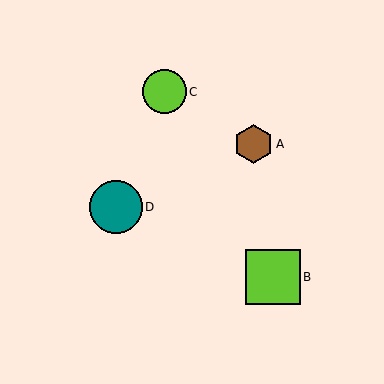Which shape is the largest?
The lime square (labeled B) is the largest.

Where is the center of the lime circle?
The center of the lime circle is at (165, 92).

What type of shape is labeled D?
Shape D is a teal circle.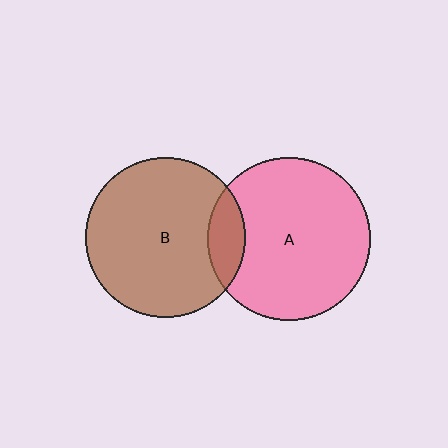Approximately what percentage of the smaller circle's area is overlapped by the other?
Approximately 15%.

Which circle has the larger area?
Circle A (pink).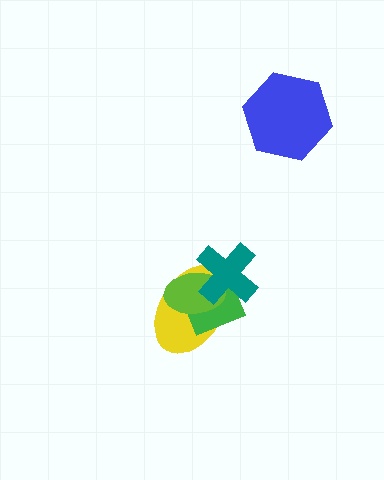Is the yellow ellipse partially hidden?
Yes, it is partially covered by another shape.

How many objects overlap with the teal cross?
3 objects overlap with the teal cross.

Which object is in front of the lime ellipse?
The teal cross is in front of the lime ellipse.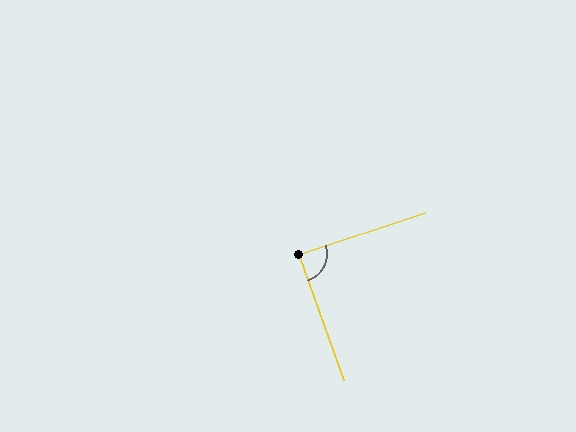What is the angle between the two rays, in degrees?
Approximately 88 degrees.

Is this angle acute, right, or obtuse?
It is approximately a right angle.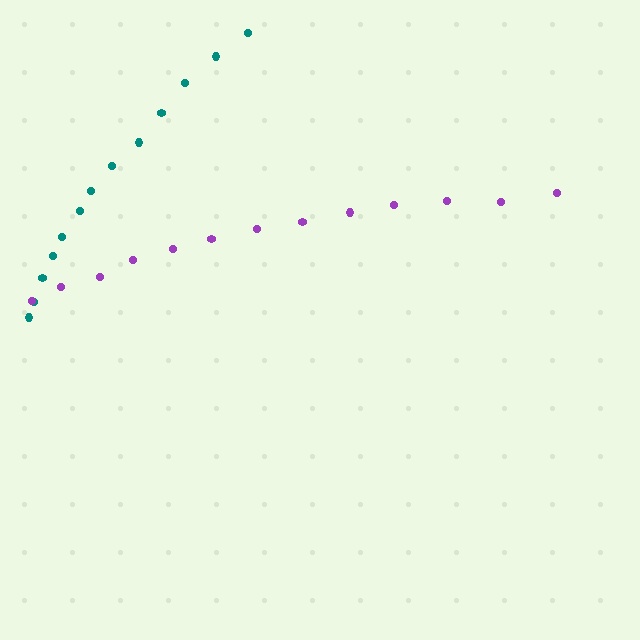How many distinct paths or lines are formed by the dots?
There are 2 distinct paths.